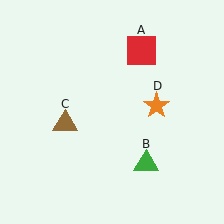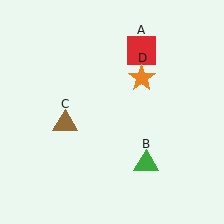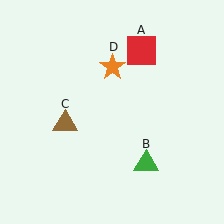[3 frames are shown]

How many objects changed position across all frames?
1 object changed position: orange star (object D).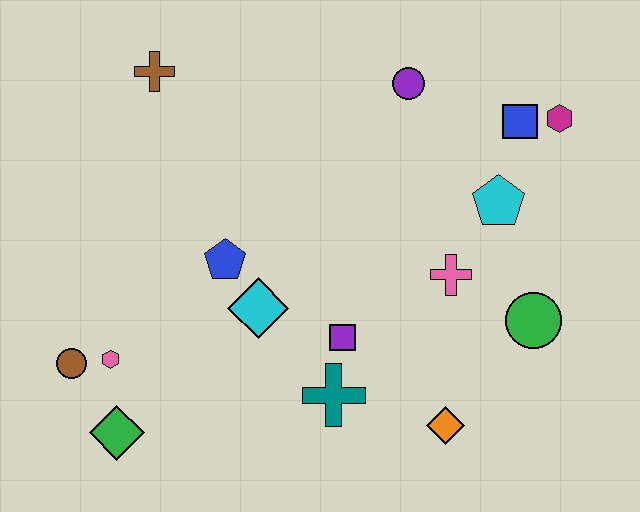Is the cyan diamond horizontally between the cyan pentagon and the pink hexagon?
Yes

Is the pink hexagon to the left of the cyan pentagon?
Yes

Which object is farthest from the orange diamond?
The brown cross is farthest from the orange diamond.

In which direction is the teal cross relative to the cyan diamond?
The teal cross is below the cyan diamond.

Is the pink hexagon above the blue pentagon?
No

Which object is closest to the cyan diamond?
The blue pentagon is closest to the cyan diamond.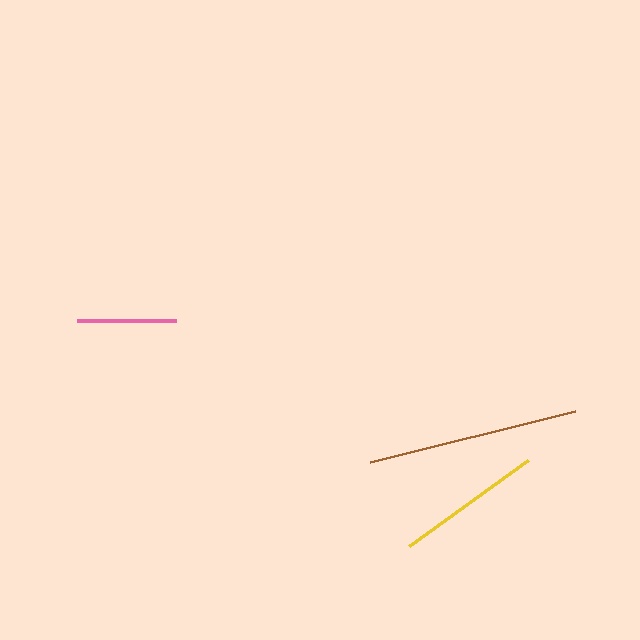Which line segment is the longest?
The brown line is the longest at approximately 212 pixels.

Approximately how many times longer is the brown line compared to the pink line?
The brown line is approximately 2.2 times the length of the pink line.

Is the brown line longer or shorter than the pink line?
The brown line is longer than the pink line.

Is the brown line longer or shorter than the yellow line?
The brown line is longer than the yellow line.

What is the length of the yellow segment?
The yellow segment is approximately 146 pixels long.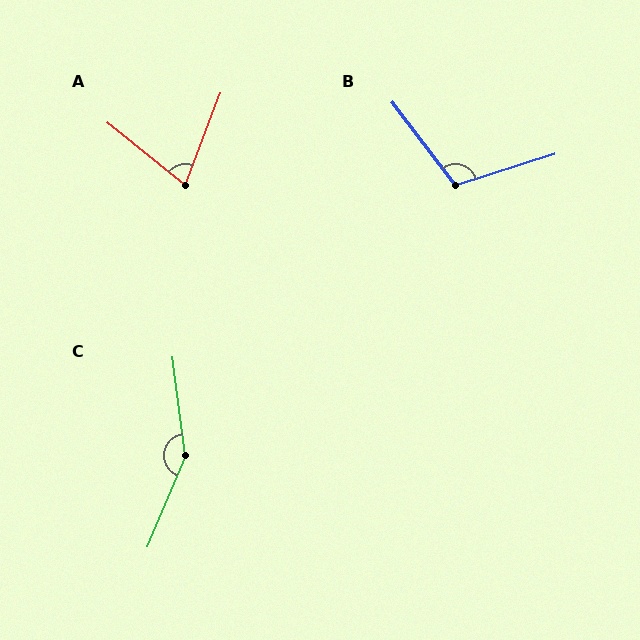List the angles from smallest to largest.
A (72°), B (110°), C (150°).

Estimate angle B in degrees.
Approximately 110 degrees.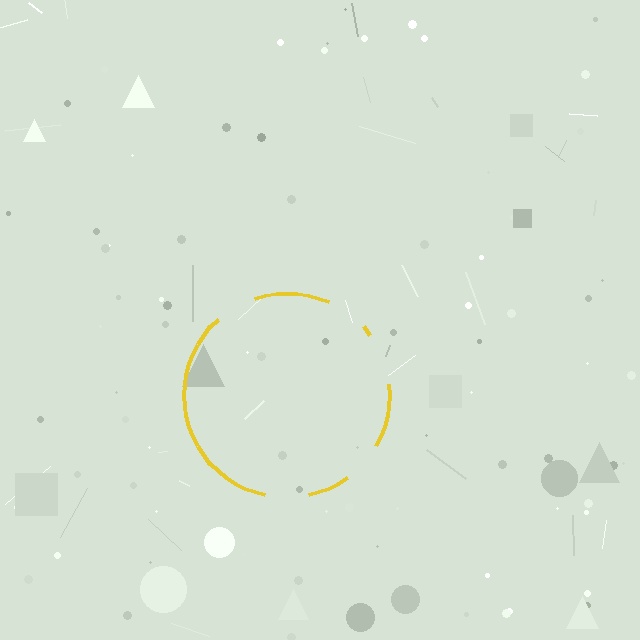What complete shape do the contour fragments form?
The contour fragments form a circle.